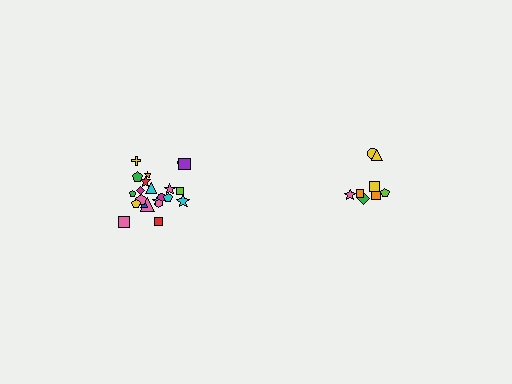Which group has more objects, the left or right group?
The left group.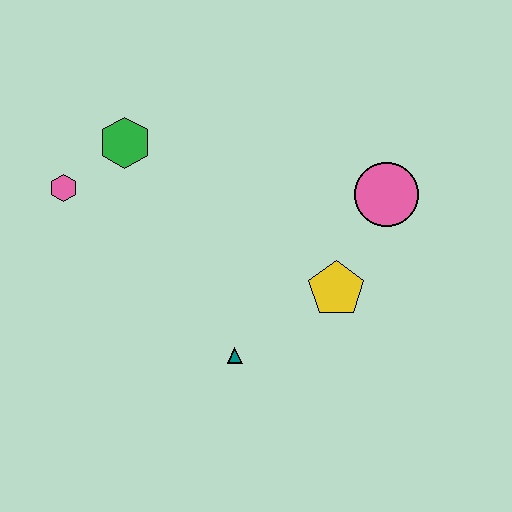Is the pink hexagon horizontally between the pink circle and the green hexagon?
No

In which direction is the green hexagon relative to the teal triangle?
The green hexagon is above the teal triangle.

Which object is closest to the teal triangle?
The yellow pentagon is closest to the teal triangle.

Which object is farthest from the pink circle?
The pink hexagon is farthest from the pink circle.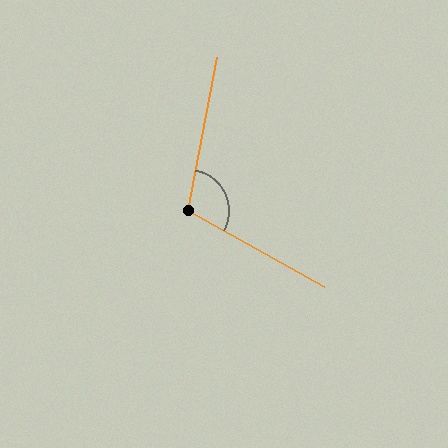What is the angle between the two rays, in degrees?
Approximately 108 degrees.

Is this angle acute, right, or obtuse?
It is obtuse.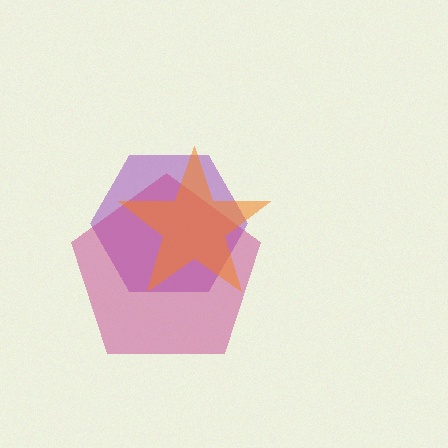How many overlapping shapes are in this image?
There are 3 overlapping shapes in the image.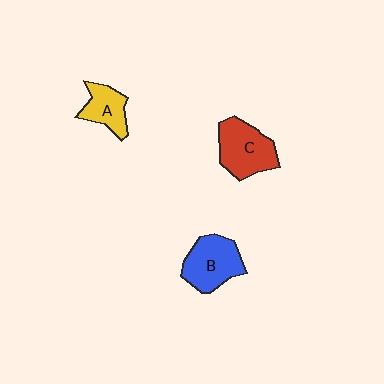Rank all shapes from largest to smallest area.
From largest to smallest: C (red), B (blue), A (yellow).